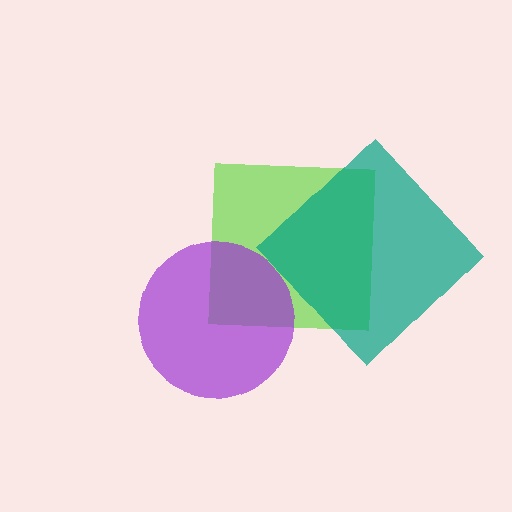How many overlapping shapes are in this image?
There are 3 overlapping shapes in the image.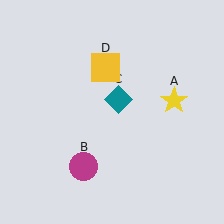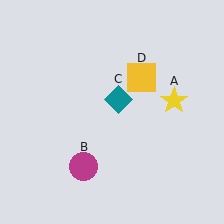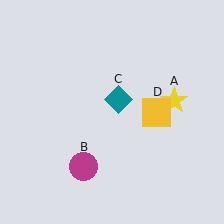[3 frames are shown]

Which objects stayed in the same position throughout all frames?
Yellow star (object A) and magenta circle (object B) and teal diamond (object C) remained stationary.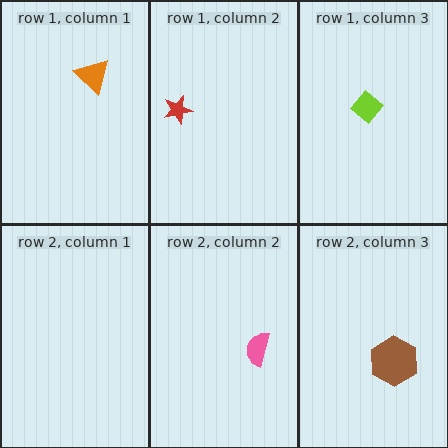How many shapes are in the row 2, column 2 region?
1.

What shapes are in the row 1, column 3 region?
The lime diamond.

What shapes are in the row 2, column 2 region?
The pink semicircle.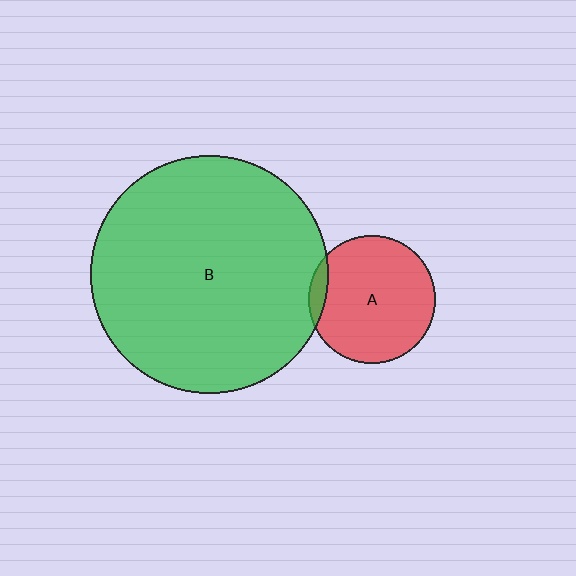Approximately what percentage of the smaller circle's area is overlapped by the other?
Approximately 5%.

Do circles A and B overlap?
Yes.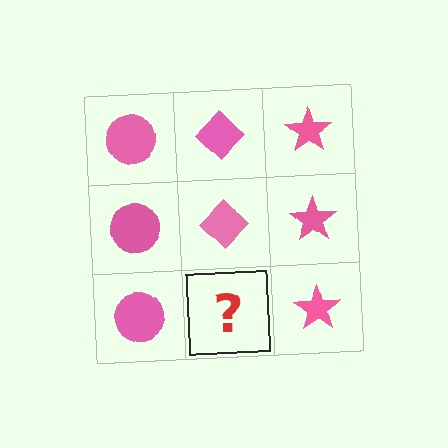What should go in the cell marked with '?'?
The missing cell should contain a pink diamond.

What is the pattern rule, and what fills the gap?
The rule is that each column has a consistent shape. The gap should be filled with a pink diamond.